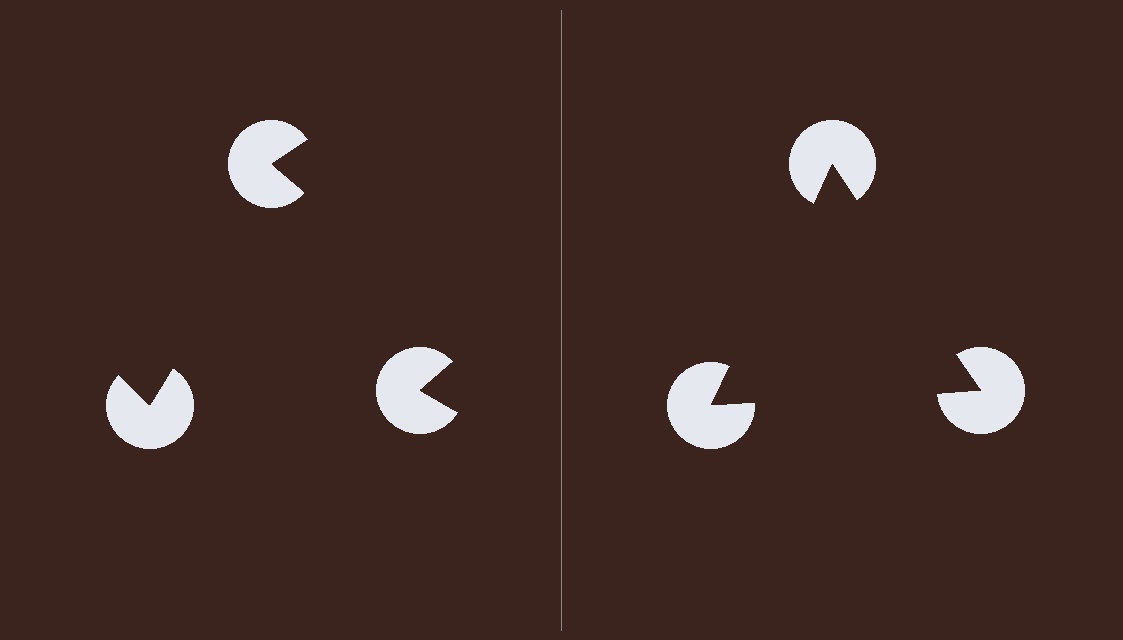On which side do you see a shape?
An illusory triangle appears on the right side. On the left side the wedge cuts are rotated, so no coherent shape forms.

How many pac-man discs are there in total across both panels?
6 — 3 on each side.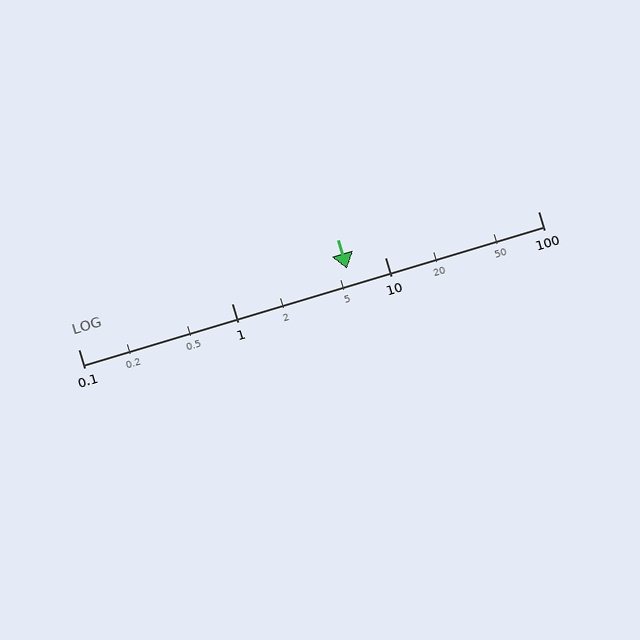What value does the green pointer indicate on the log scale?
The pointer indicates approximately 5.7.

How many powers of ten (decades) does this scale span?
The scale spans 3 decades, from 0.1 to 100.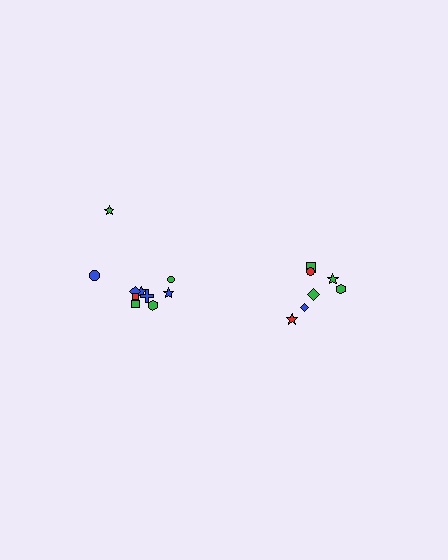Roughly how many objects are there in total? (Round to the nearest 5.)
Roughly 15 objects in total.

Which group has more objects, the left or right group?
The left group.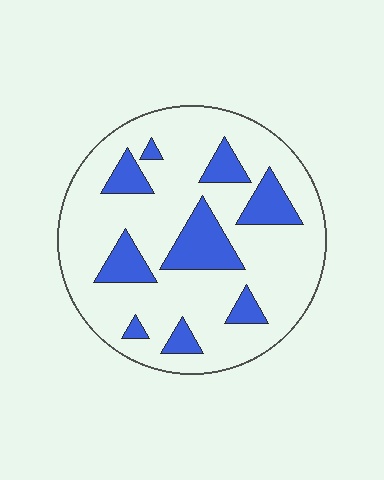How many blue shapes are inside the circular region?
9.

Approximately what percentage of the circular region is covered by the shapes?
Approximately 20%.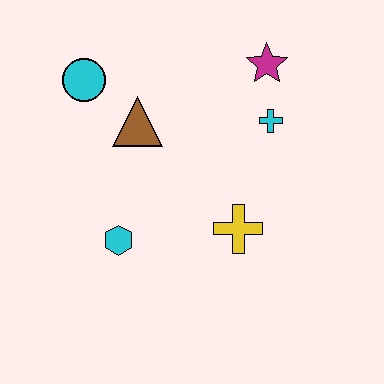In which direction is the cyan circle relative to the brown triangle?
The cyan circle is to the left of the brown triangle.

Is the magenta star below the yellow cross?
No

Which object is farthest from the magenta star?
The cyan hexagon is farthest from the magenta star.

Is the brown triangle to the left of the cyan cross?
Yes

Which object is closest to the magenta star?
The cyan cross is closest to the magenta star.